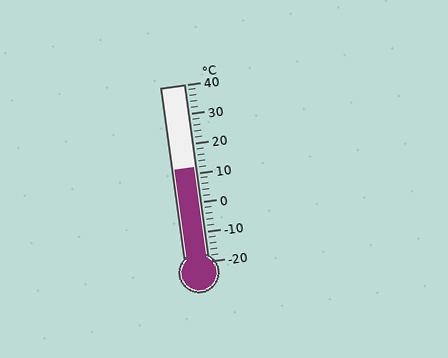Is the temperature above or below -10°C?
The temperature is above -10°C.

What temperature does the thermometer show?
The thermometer shows approximately 12°C.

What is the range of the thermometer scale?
The thermometer scale ranges from -20°C to 40°C.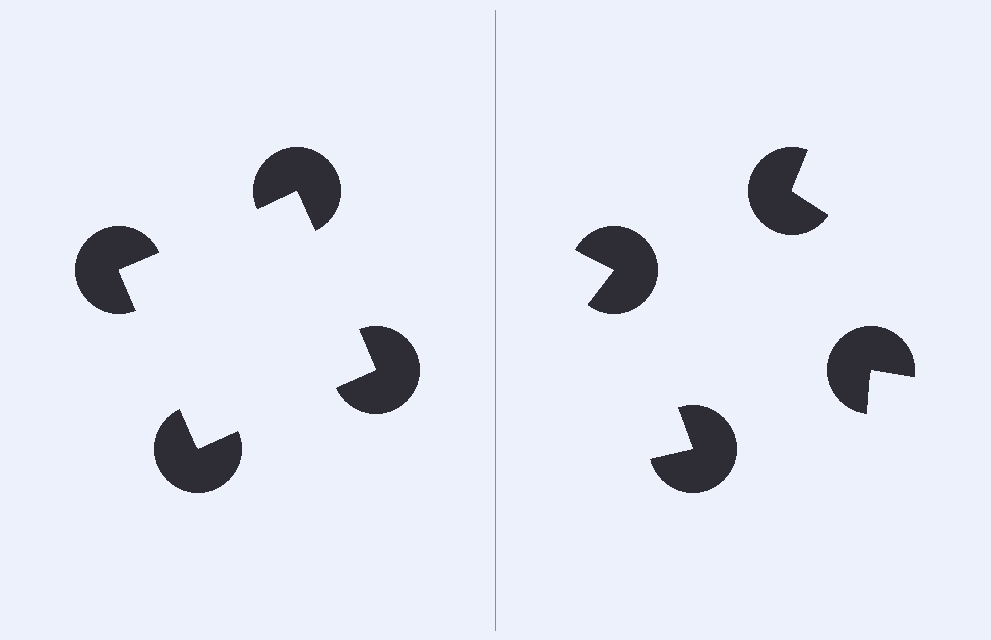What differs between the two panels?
The pac-man discs are positioned identically on both sides; only the wedge orientations differ. On the left they align to a square; on the right they are misaligned.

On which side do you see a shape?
An illusory square appears on the left side. On the right side the wedge cuts are rotated, so no coherent shape forms.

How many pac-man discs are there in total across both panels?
8 — 4 on each side.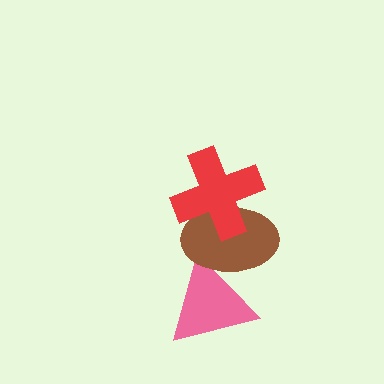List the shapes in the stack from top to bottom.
From top to bottom: the red cross, the brown ellipse, the pink triangle.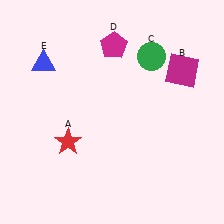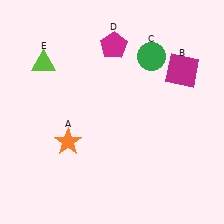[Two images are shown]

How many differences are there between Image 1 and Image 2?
There are 2 differences between the two images.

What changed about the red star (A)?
In Image 1, A is red. In Image 2, it changed to orange.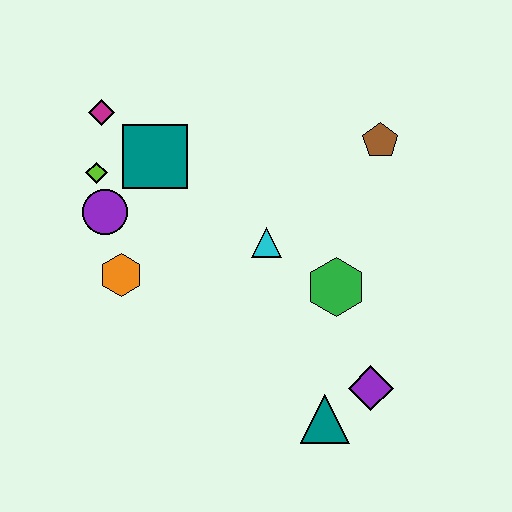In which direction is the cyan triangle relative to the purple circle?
The cyan triangle is to the right of the purple circle.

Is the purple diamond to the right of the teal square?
Yes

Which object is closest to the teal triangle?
The purple diamond is closest to the teal triangle.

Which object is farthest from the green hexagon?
The magenta diamond is farthest from the green hexagon.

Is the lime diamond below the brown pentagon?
Yes